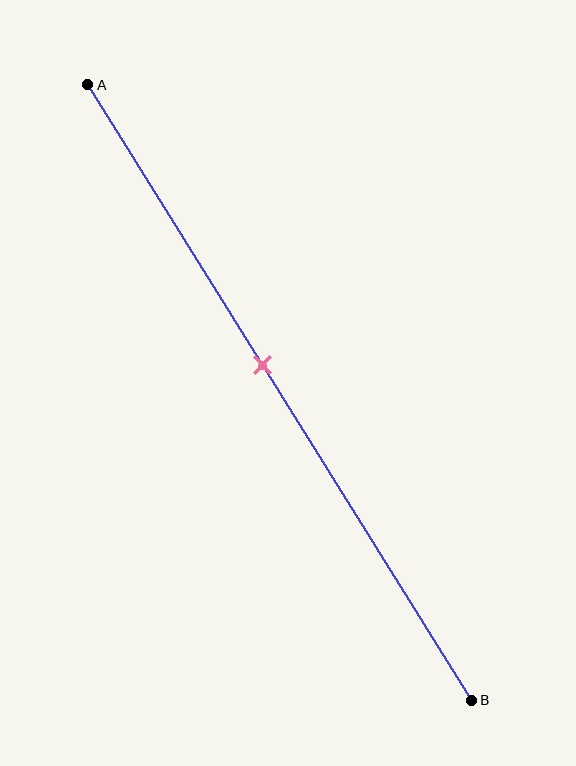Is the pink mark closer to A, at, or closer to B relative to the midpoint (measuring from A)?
The pink mark is closer to point A than the midpoint of segment AB.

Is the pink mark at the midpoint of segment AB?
No, the mark is at about 45% from A, not at the 50% midpoint.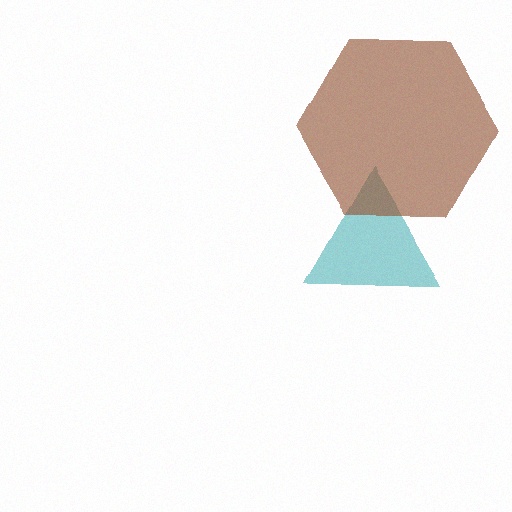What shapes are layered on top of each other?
The layered shapes are: a teal triangle, a brown hexagon.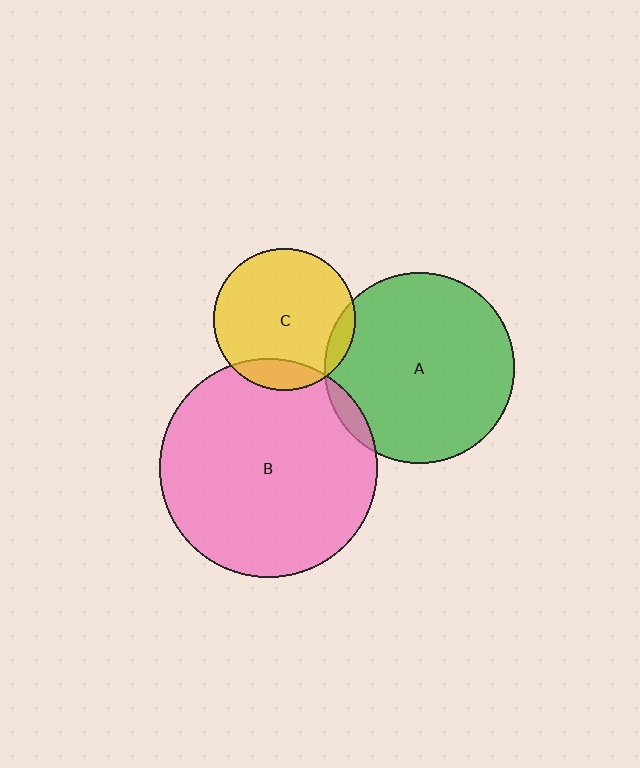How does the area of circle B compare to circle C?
Approximately 2.4 times.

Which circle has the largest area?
Circle B (pink).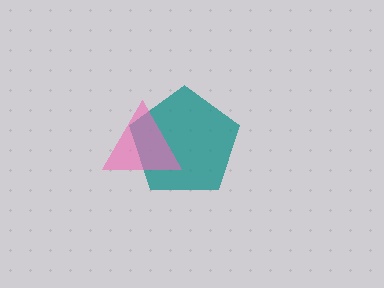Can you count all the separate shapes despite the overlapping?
Yes, there are 2 separate shapes.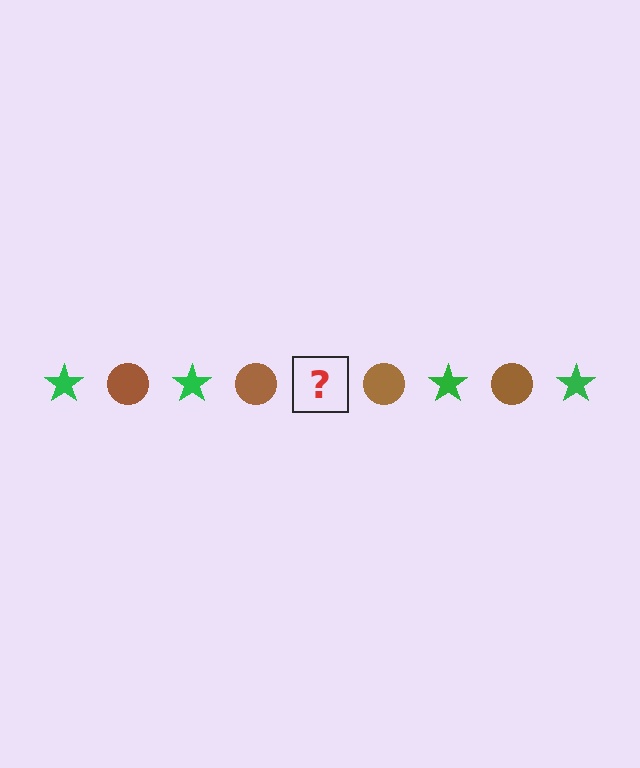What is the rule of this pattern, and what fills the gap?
The rule is that the pattern alternates between green star and brown circle. The gap should be filled with a green star.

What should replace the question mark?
The question mark should be replaced with a green star.